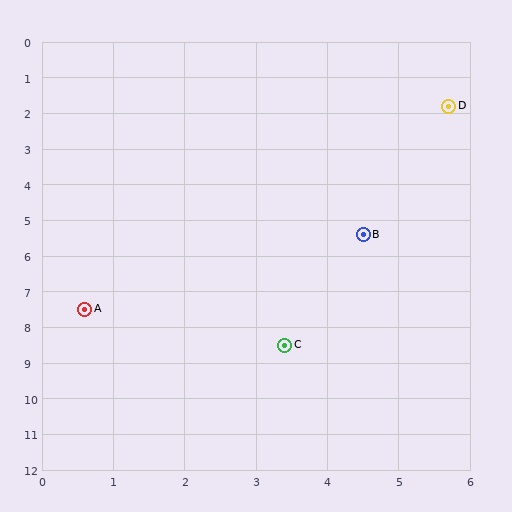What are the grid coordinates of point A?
Point A is at approximately (0.6, 7.5).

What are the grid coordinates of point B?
Point B is at approximately (4.5, 5.4).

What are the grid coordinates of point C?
Point C is at approximately (3.4, 8.5).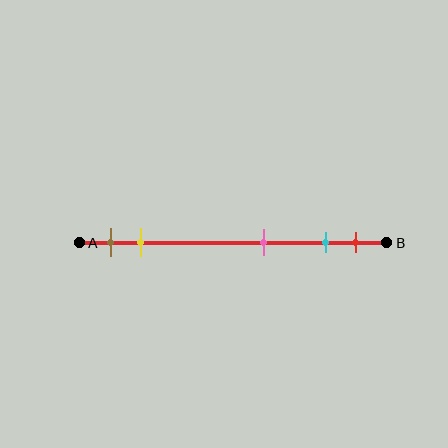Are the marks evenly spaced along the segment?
No, the marks are not evenly spaced.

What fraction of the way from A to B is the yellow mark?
The yellow mark is approximately 20% (0.2) of the way from A to B.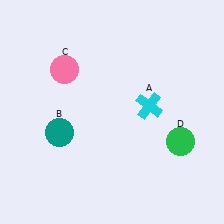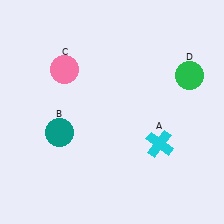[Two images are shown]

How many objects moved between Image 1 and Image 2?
2 objects moved between the two images.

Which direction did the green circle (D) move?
The green circle (D) moved up.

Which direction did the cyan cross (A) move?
The cyan cross (A) moved down.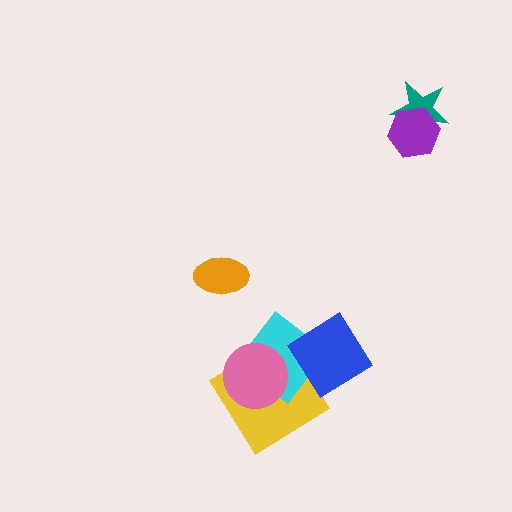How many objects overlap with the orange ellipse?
0 objects overlap with the orange ellipse.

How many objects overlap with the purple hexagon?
1 object overlaps with the purple hexagon.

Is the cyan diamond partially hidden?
Yes, it is partially covered by another shape.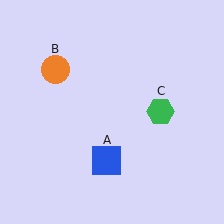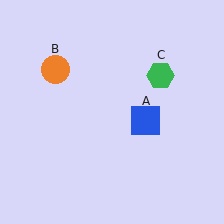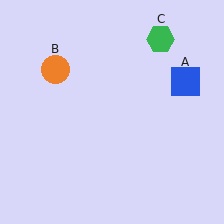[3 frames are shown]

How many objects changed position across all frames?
2 objects changed position: blue square (object A), green hexagon (object C).